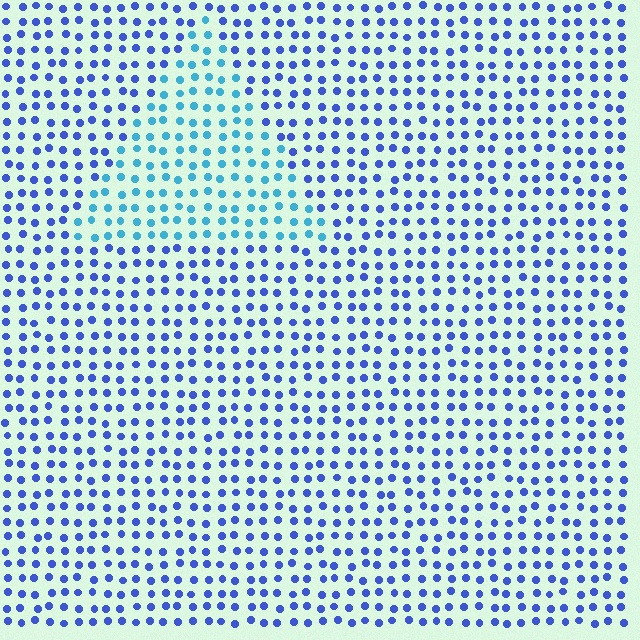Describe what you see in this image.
The image is filled with small blue elements in a uniform arrangement. A triangle-shaped region is visible where the elements are tinted to a slightly different hue, forming a subtle color boundary.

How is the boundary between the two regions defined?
The boundary is defined purely by a slight shift in hue (about 36 degrees). Spacing, size, and orientation are identical on both sides.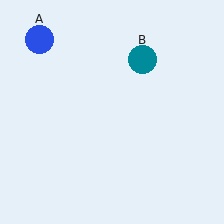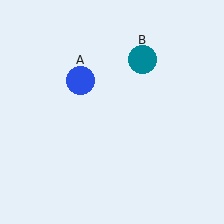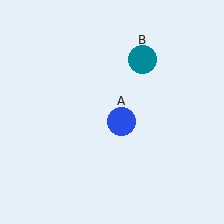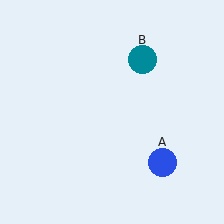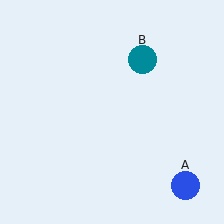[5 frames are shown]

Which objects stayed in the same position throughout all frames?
Teal circle (object B) remained stationary.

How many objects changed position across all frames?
1 object changed position: blue circle (object A).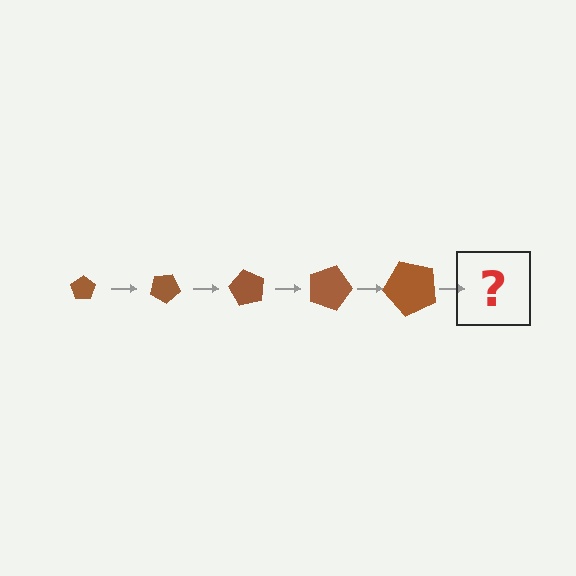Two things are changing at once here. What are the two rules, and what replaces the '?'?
The two rules are that the pentagon grows larger each step and it rotates 30 degrees each step. The '?' should be a pentagon, larger than the previous one and rotated 150 degrees from the start.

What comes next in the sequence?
The next element should be a pentagon, larger than the previous one and rotated 150 degrees from the start.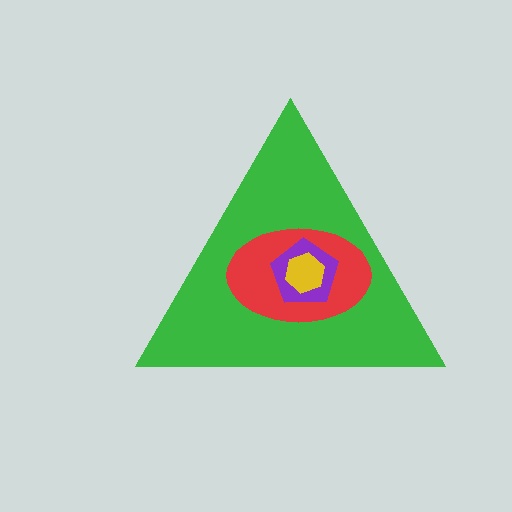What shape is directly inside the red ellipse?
The purple pentagon.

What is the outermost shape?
The green triangle.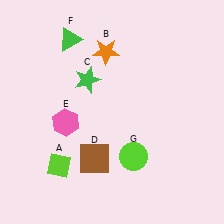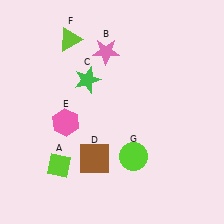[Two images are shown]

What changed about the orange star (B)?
In Image 1, B is orange. In Image 2, it changed to pink.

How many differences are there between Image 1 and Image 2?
There are 2 differences between the two images.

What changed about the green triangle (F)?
In Image 1, F is green. In Image 2, it changed to lime.